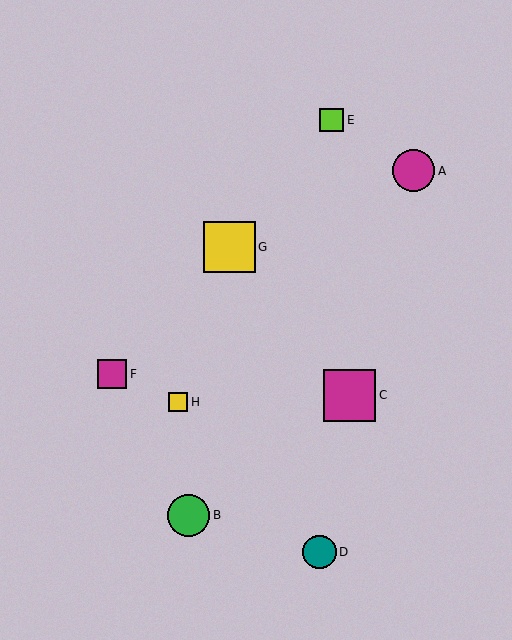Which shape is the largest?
The magenta square (labeled C) is the largest.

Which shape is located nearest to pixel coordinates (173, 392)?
The yellow square (labeled H) at (178, 402) is nearest to that location.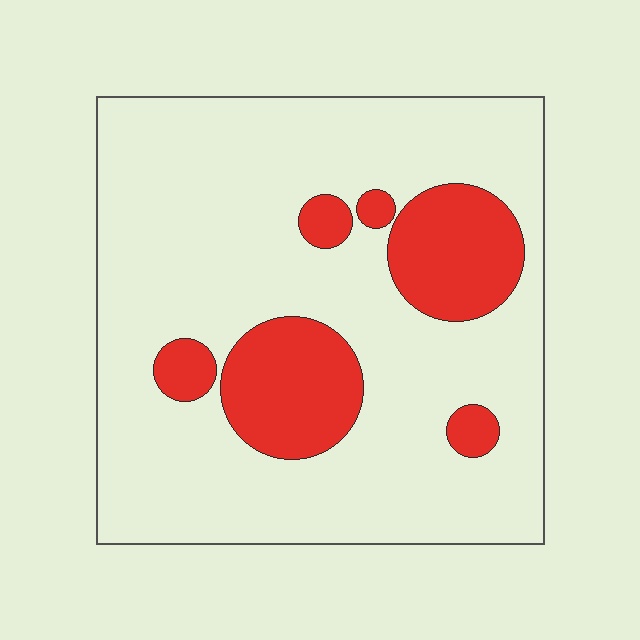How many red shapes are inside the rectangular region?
6.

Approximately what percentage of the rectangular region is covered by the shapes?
Approximately 20%.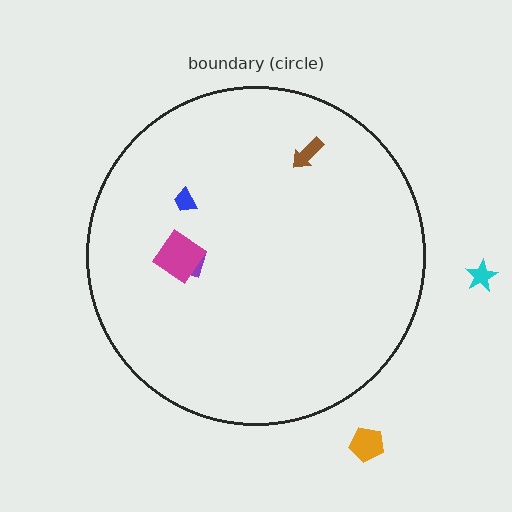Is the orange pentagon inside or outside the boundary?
Outside.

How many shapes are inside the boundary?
4 inside, 2 outside.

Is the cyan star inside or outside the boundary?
Outside.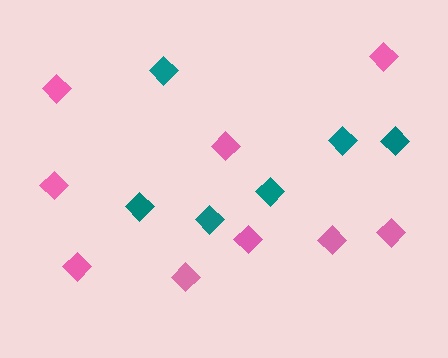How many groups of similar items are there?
There are 2 groups: one group of teal diamonds (6) and one group of pink diamonds (9).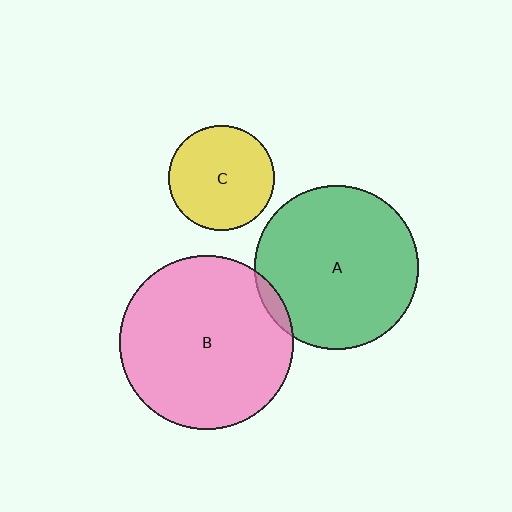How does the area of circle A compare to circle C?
Approximately 2.4 times.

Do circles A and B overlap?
Yes.